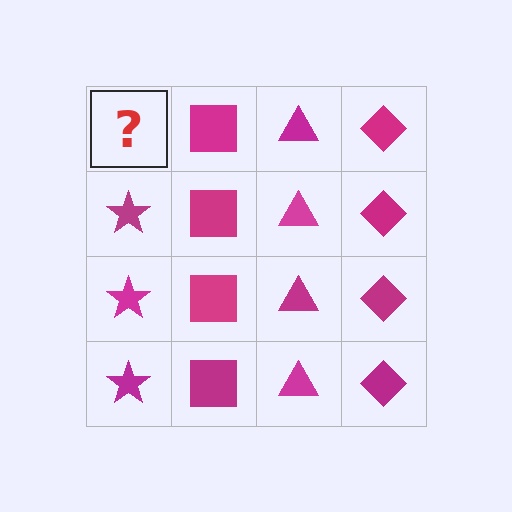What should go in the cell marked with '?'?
The missing cell should contain a magenta star.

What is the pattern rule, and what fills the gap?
The rule is that each column has a consistent shape. The gap should be filled with a magenta star.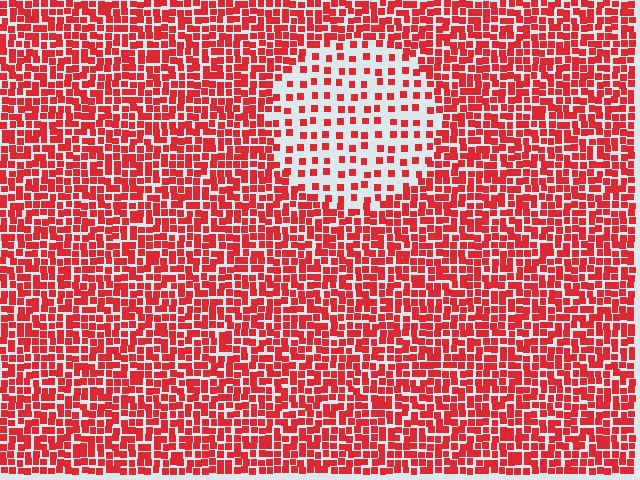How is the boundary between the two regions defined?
The boundary is defined by a change in element density (approximately 2.5x ratio). All elements are the same color, size, and shape.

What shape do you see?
I see a circle.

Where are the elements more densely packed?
The elements are more densely packed outside the circle boundary.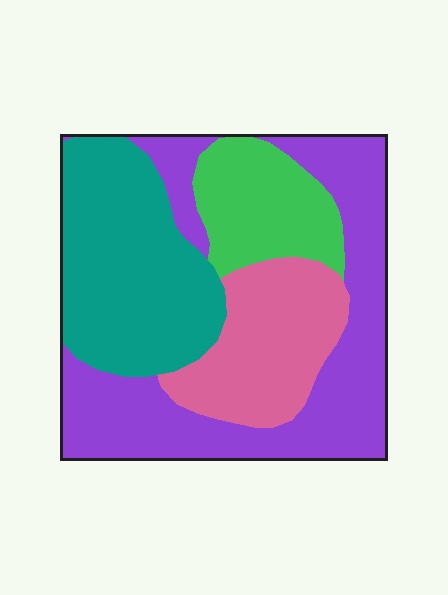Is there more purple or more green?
Purple.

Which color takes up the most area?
Purple, at roughly 40%.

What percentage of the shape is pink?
Pink covers about 20% of the shape.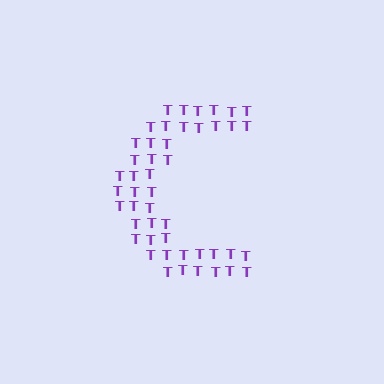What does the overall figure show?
The overall figure shows the letter C.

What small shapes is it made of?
It is made of small letter T's.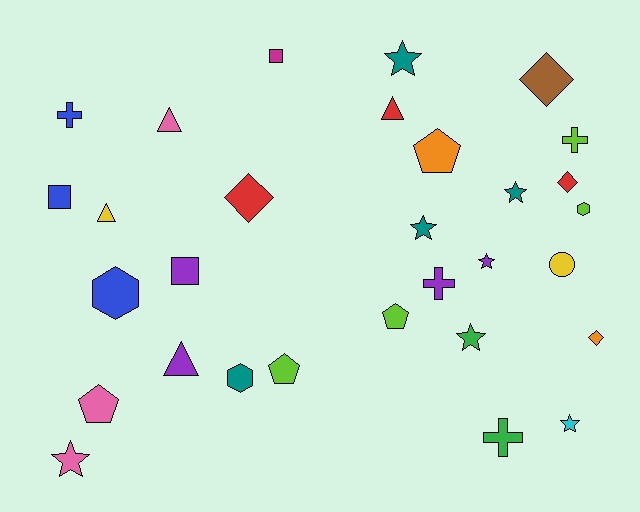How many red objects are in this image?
There are 3 red objects.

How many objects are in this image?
There are 30 objects.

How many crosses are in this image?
There are 4 crosses.